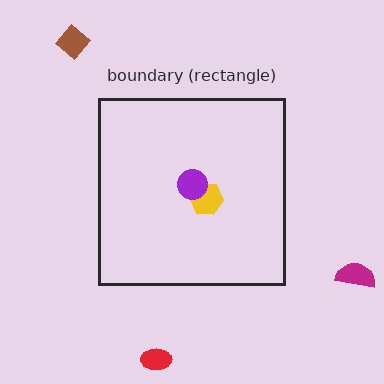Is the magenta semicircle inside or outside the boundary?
Outside.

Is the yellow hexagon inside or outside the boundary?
Inside.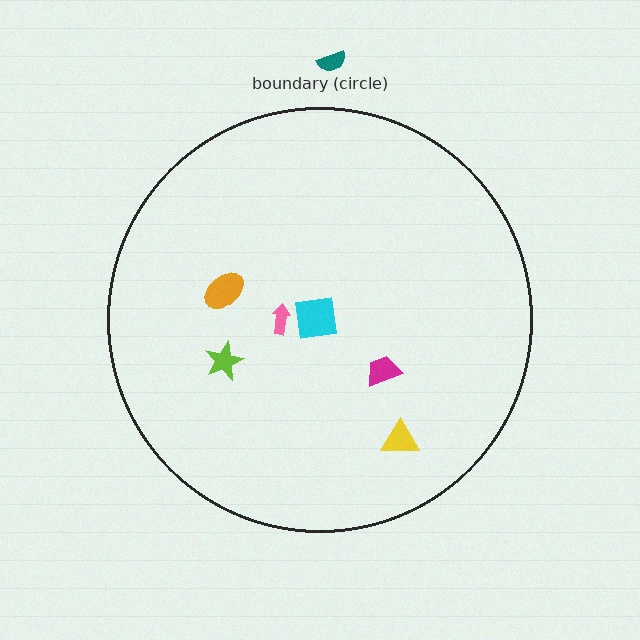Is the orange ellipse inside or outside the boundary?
Inside.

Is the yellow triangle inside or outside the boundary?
Inside.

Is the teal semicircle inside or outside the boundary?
Outside.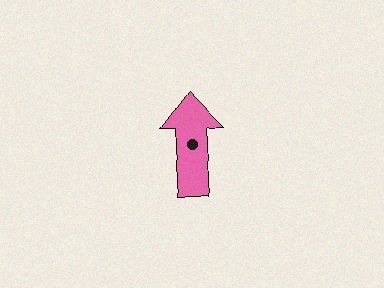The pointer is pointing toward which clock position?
Roughly 12 o'clock.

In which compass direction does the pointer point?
North.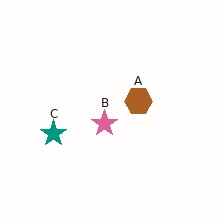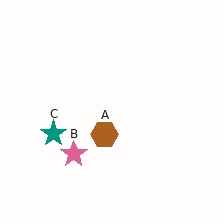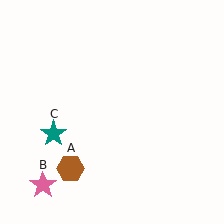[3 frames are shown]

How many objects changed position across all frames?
2 objects changed position: brown hexagon (object A), pink star (object B).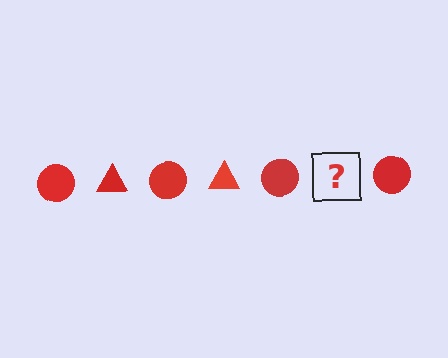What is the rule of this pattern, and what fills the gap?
The rule is that the pattern cycles through circle, triangle shapes in red. The gap should be filled with a red triangle.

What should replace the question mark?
The question mark should be replaced with a red triangle.